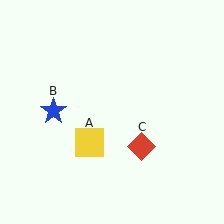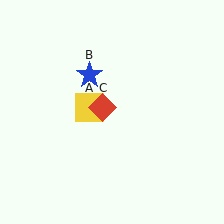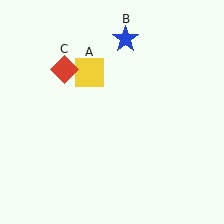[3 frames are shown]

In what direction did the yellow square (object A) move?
The yellow square (object A) moved up.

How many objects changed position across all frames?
3 objects changed position: yellow square (object A), blue star (object B), red diamond (object C).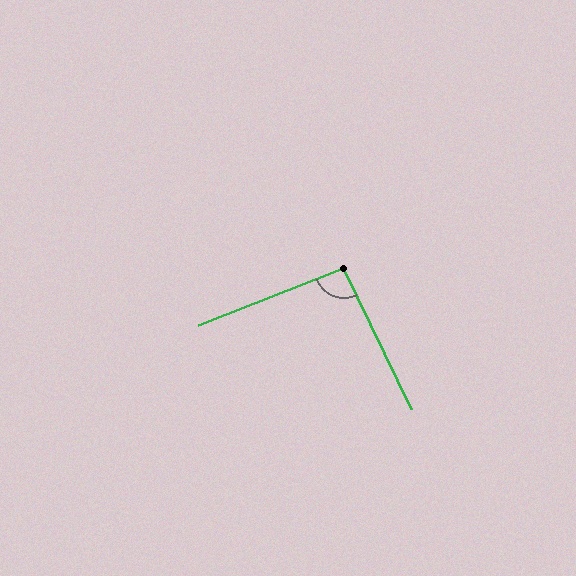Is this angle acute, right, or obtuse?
It is approximately a right angle.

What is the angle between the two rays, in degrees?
Approximately 95 degrees.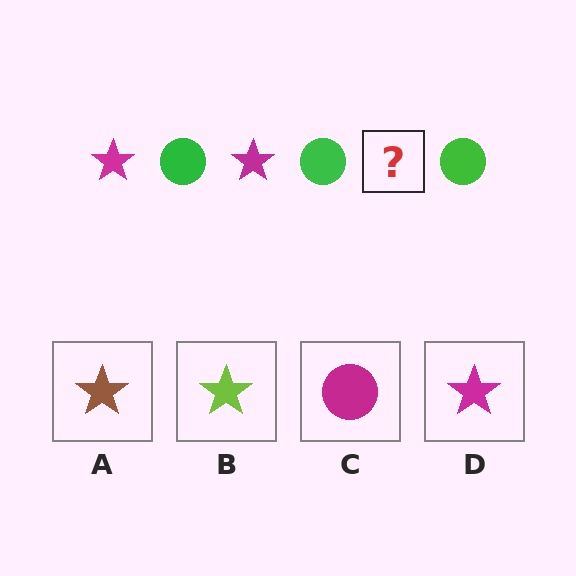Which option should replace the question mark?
Option D.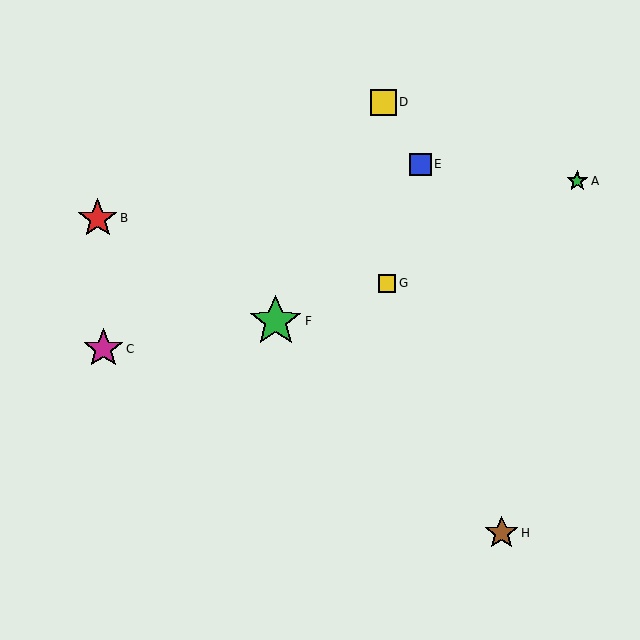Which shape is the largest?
The green star (labeled F) is the largest.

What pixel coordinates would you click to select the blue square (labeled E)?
Click at (420, 164) to select the blue square E.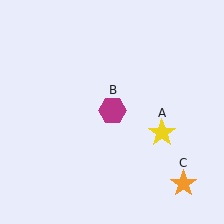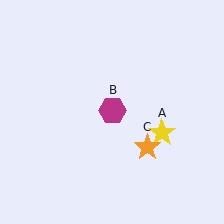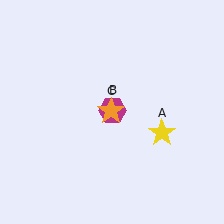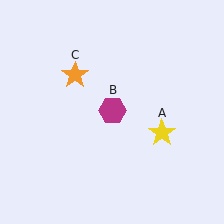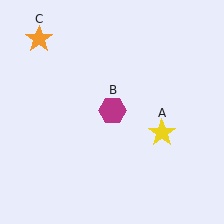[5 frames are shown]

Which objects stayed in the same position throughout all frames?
Yellow star (object A) and magenta hexagon (object B) remained stationary.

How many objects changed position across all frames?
1 object changed position: orange star (object C).